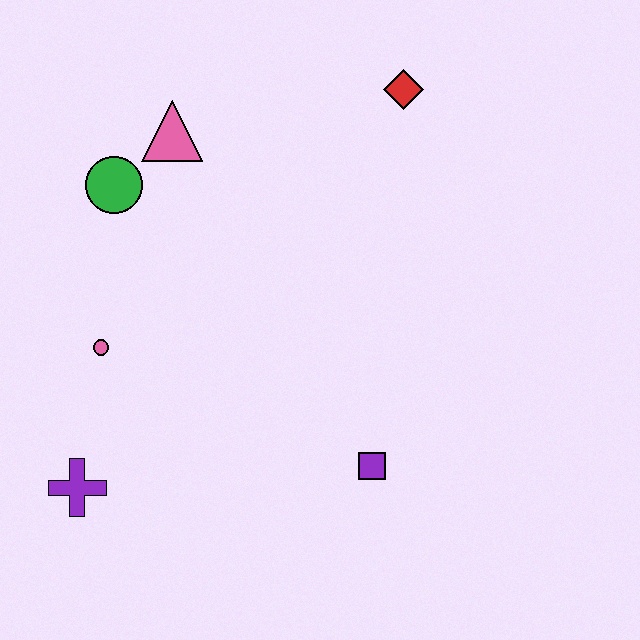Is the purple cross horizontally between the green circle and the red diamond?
No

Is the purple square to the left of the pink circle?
No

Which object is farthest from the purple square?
The pink triangle is farthest from the purple square.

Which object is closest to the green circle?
The pink triangle is closest to the green circle.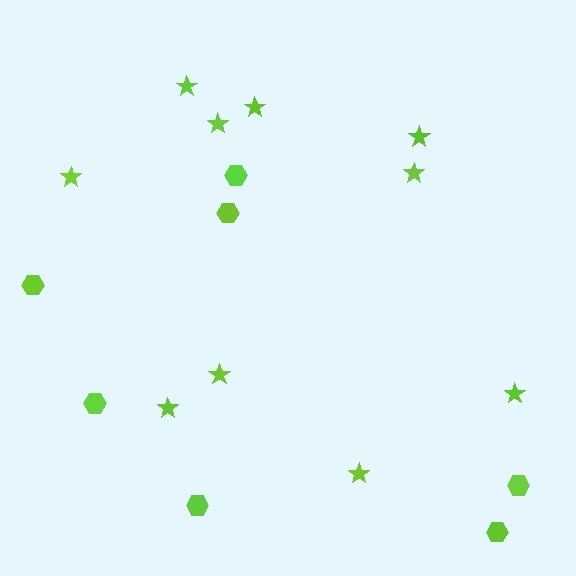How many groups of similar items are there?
There are 2 groups: one group of hexagons (7) and one group of stars (10).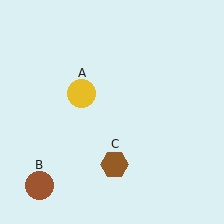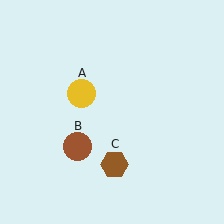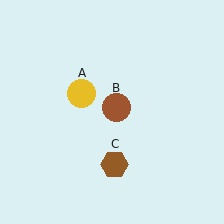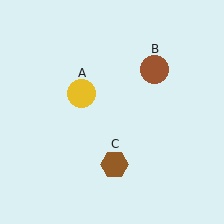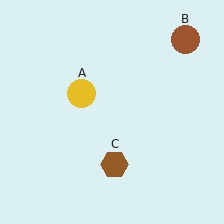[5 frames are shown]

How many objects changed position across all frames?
1 object changed position: brown circle (object B).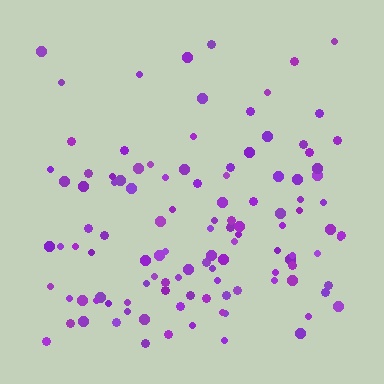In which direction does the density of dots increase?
From top to bottom, with the bottom side densest.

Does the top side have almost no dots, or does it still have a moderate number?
Still a moderate number, just noticeably fewer than the bottom.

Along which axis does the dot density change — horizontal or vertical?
Vertical.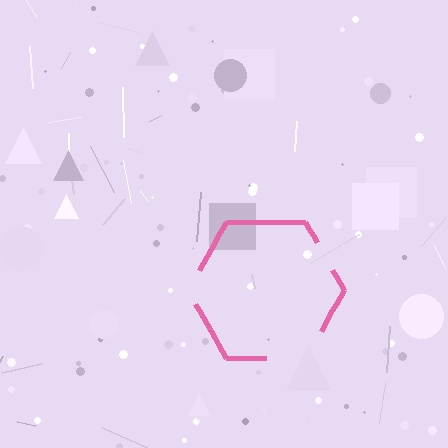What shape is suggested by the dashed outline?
The dashed outline suggests a hexagon.